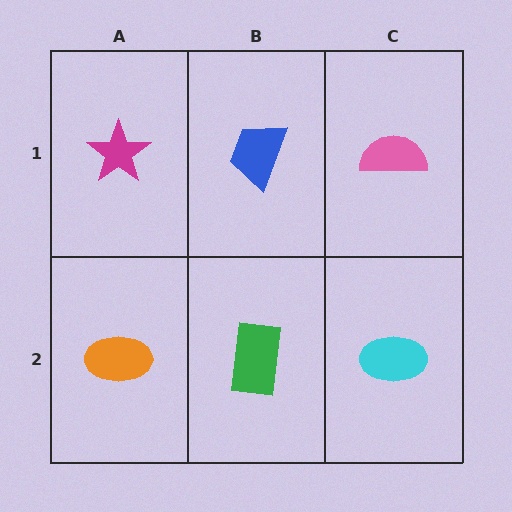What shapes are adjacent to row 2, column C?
A pink semicircle (row 1, column C), a green rectangle (row 2, column B).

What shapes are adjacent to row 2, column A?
A magenta star (row 1, column A), a green rectangle (row 2, column B).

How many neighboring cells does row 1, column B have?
3.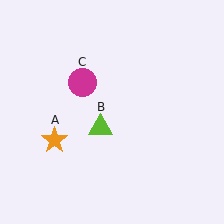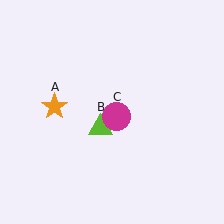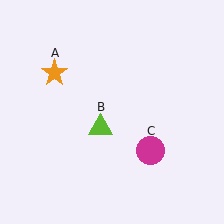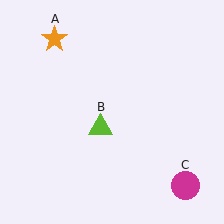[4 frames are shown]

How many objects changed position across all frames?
2 objects changed position: orange star (object A), magenta circle (object C).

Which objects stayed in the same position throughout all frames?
Lime triangle (object B) remained stationary.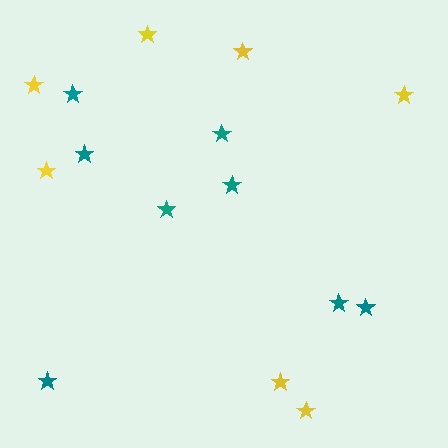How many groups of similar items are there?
There are 2 groups: one group of yellow stars (7) and one group of teal stars (8).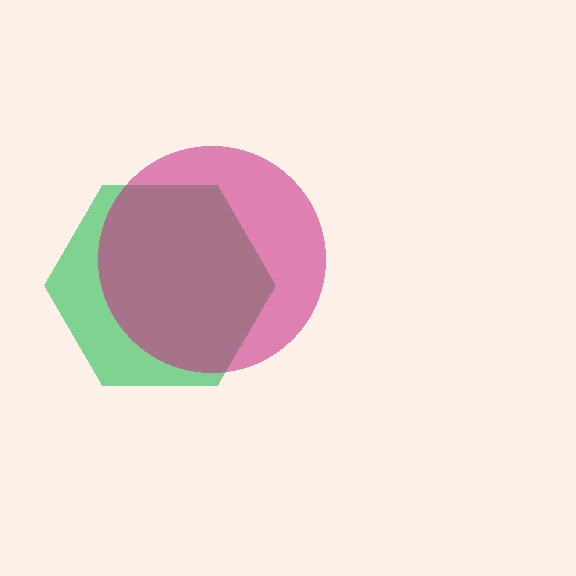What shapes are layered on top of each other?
The layered shapes are: a green hexagon, a magenta circle.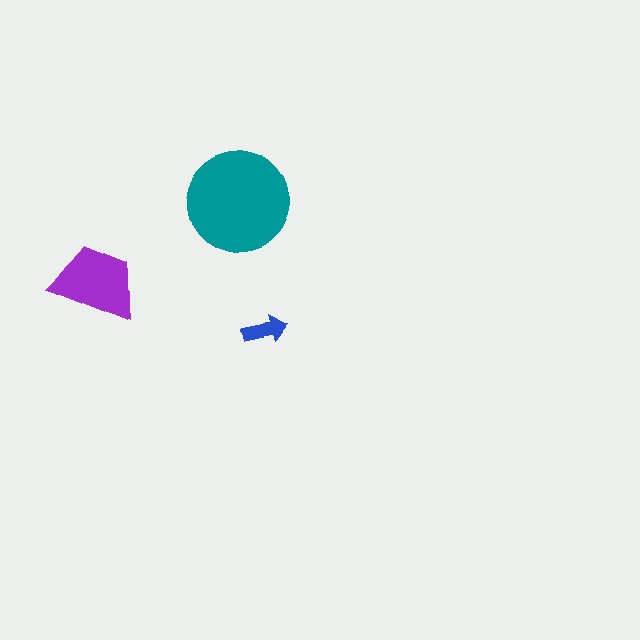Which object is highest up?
The teal circle is topmost.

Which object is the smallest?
The blue arrow.